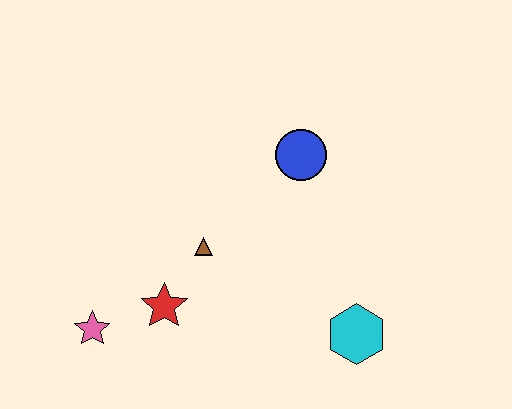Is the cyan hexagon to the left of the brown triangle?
No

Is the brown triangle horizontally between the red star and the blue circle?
Yes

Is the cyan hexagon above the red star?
No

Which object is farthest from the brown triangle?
The cyan hexagon is farthest from the brown triangle.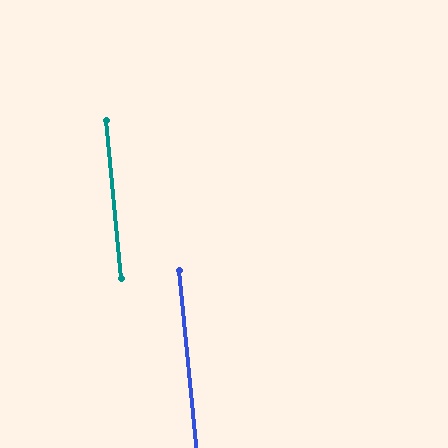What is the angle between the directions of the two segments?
Approximately 0 degrees.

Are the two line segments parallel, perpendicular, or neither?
Parallel — their directions differ by only 0.3°.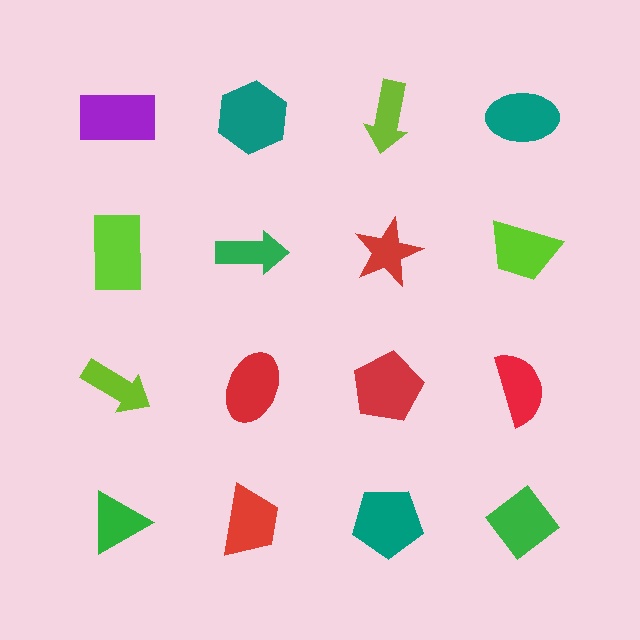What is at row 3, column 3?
A red pentagon.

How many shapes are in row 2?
4 shapes.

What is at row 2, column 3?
A red star.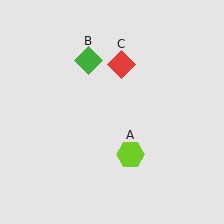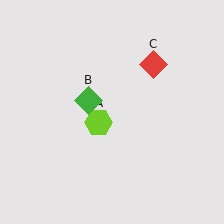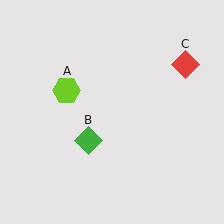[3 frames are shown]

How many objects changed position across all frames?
3 objects changed position: lime hexagon (object A), green diamond (object B), red diamond (object C).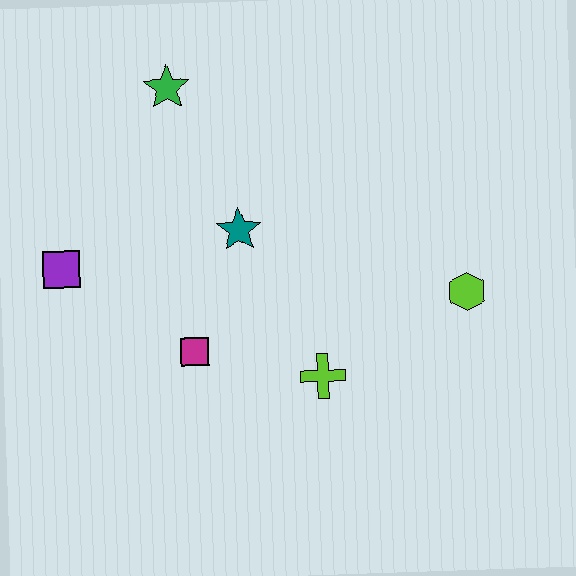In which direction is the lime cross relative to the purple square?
The lime cross is to the right of the purple square.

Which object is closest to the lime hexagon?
The lime cross is closest to the lime hexagon.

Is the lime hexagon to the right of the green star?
Yes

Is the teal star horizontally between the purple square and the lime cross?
Yes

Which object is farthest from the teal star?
The lime hexagon is farthest from the teal star.